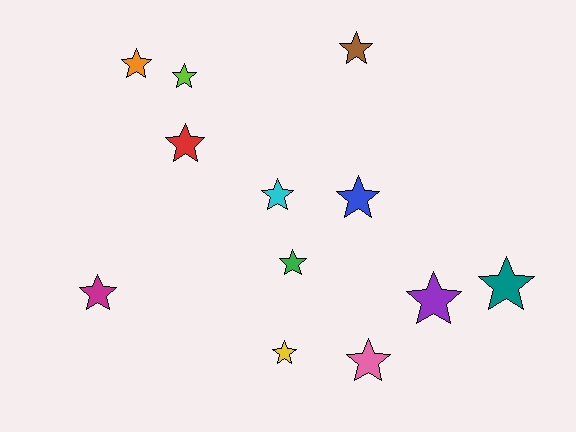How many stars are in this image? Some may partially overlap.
There are 12 stars.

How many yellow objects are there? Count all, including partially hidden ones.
There is 1 yellow object.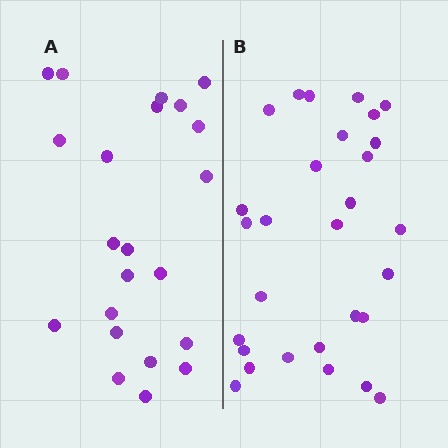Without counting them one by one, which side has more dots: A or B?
Region B (the right region) has more dots.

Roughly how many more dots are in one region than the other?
Region B has roughly 8 or so more dots than region A.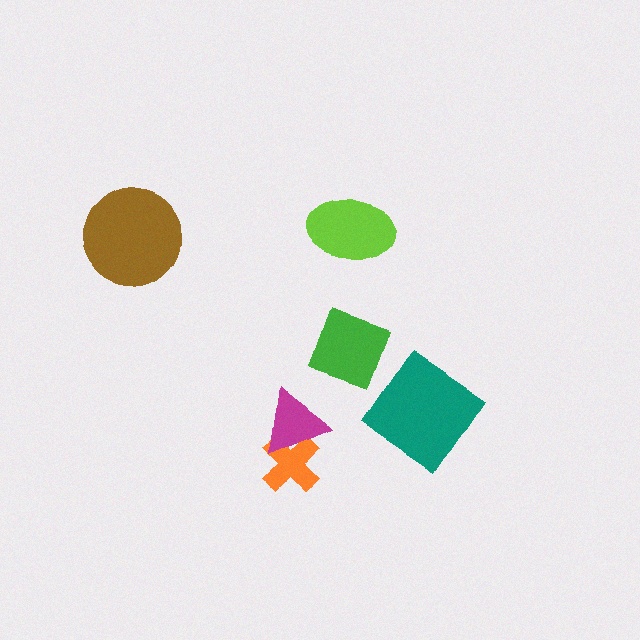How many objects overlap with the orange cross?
1 object overlaps with the orange cross.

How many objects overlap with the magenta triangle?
1 object overlaps with the magenta triangle.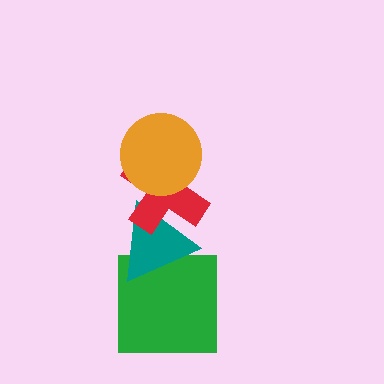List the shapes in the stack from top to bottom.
From top to bottom: the orange circle, the red cross, the teal triangle, the green square.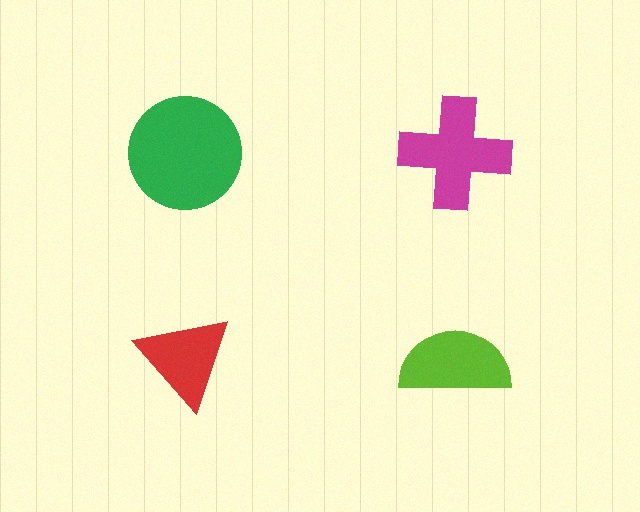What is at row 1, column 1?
A green circle.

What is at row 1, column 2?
A magenta cross.